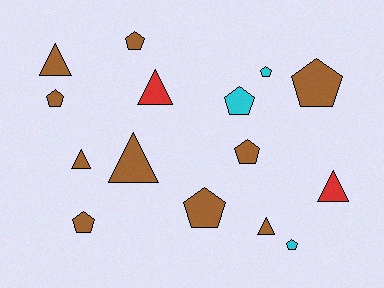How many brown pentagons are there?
There are 6 brown pentagons.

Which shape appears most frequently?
Pentagon, with 9 objects.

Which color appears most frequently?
Brown, with 10 objects.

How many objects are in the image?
There are 15 objects.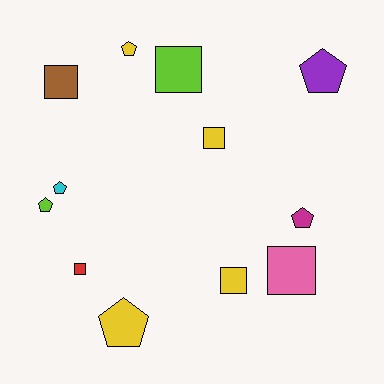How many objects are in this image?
There are 12 objects.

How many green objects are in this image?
There are no green objects.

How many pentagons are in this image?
There are 6 pentagons.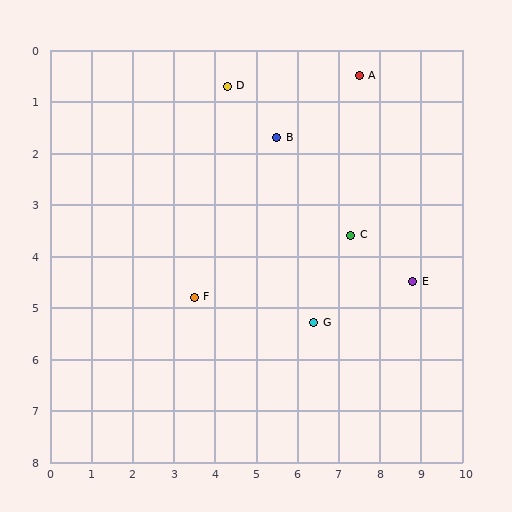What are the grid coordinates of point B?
Point B is at approximately (5.5, 1.7).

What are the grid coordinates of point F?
Point F is at approximately (3.5, 4.8).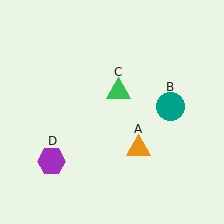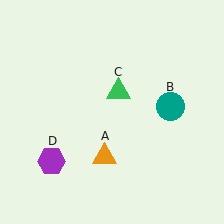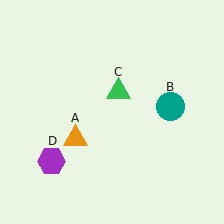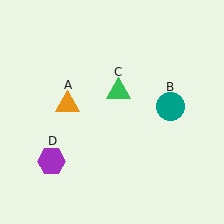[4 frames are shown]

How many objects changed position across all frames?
1 object changed position: orange triangle (object A).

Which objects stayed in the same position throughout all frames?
Teal circle (object B) and green triangle (object C) and purple hexagon (object D) remained stationary.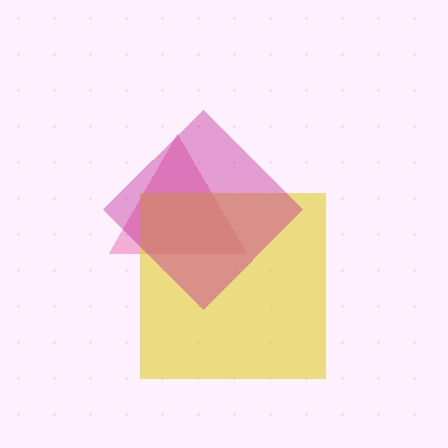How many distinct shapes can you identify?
There are 3 distinct shapes: a pink triangle, a yellow square, a magenta diamond.